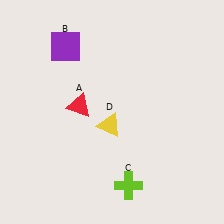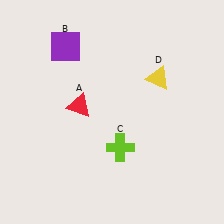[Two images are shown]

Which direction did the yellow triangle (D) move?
The yellow triangle (D) moved right.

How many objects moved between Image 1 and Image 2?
2 objects moved between the two images.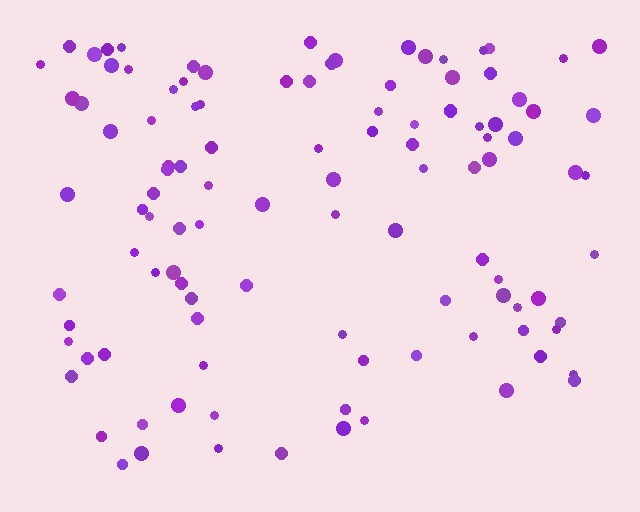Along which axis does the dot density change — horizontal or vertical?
Vertical.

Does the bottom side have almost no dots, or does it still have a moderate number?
Still a moderate number, just noticeably fewer than the top.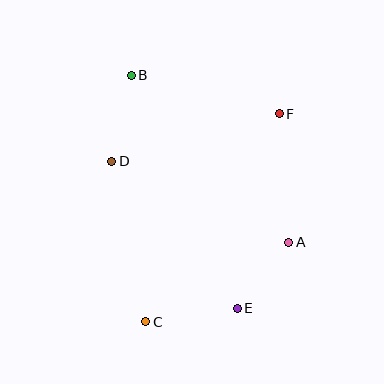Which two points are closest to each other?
Points A and E are closest to each other.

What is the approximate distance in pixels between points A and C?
The distance between A and C is approximately 163 pixels.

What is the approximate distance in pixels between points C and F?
The distance between C and F is approximately 247 pixels.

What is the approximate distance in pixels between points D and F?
The distance between D and F is approximately 174 pixels.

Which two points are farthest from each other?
Points B and E are farthest from each other.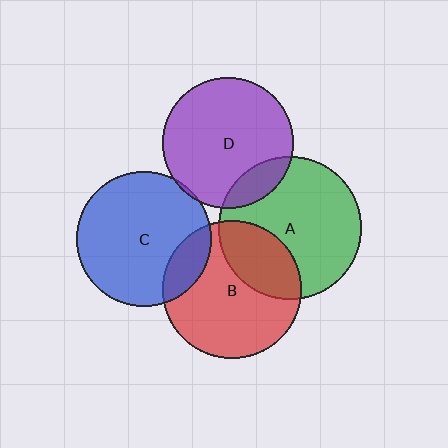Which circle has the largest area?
Circle A (green).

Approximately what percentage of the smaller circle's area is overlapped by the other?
Approximately 15%.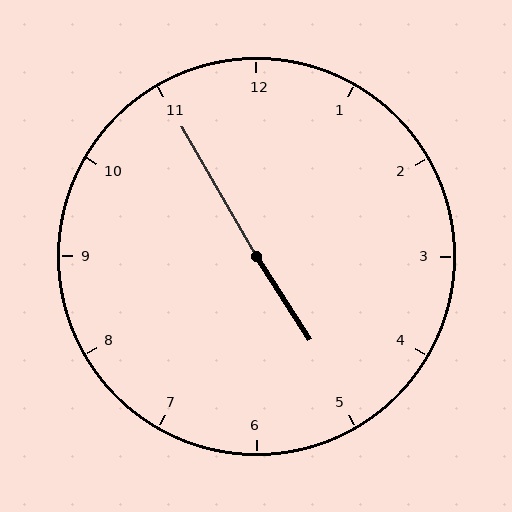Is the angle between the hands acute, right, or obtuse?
It is obtuse.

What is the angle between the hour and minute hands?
Approximately 178 degrees.